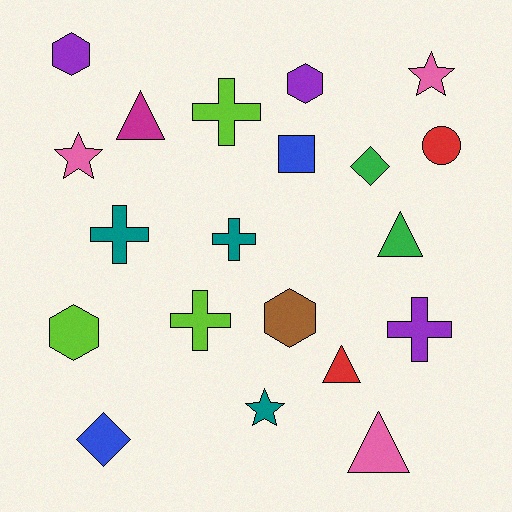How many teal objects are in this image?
There are 3 teal objects.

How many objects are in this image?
There are 20 objects.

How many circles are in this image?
There is 1 circle.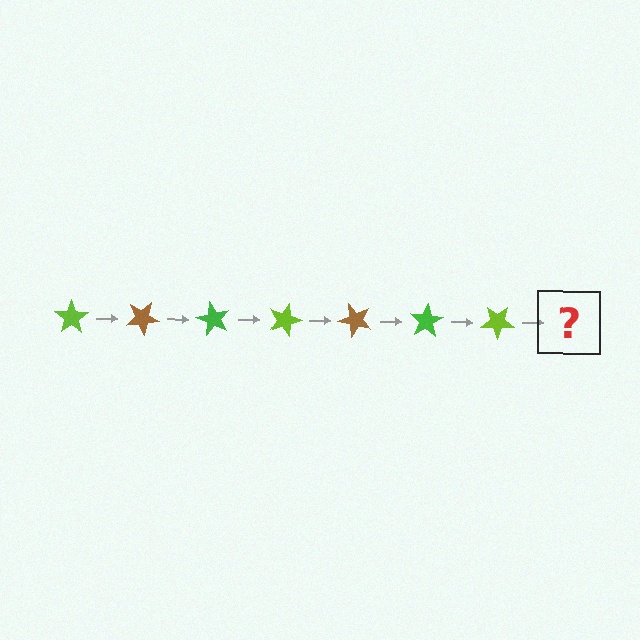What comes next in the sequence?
The next element should be a brown star, rotated 210 degrees from the start.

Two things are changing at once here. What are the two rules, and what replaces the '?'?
The two rules are that it rotates 30 degrees each step and the color cycles through lime, brown, and green. The '?' should be a brown star, rotated 210 degrees from the start.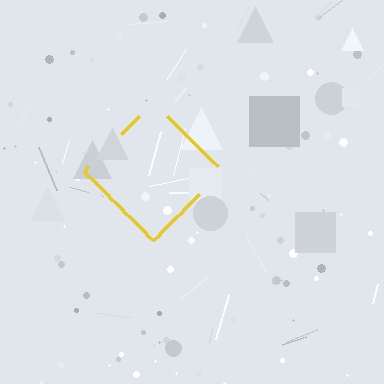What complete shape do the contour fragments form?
The contour fragments form a diamond.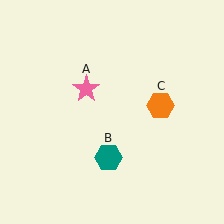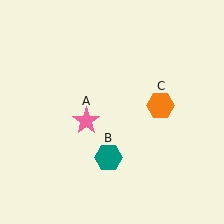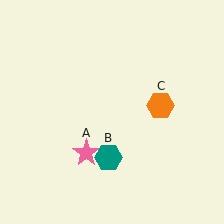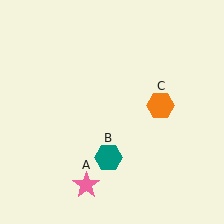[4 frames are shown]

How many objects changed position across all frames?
1 object changed position: pink star (object A).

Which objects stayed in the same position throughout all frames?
Teal hexagon (object B) and orange hexagon (object C) remained stationary.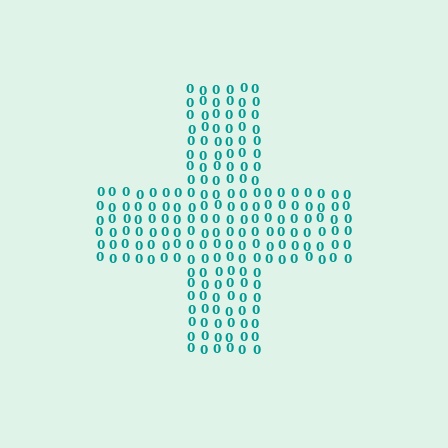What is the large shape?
The large shape is a cross.